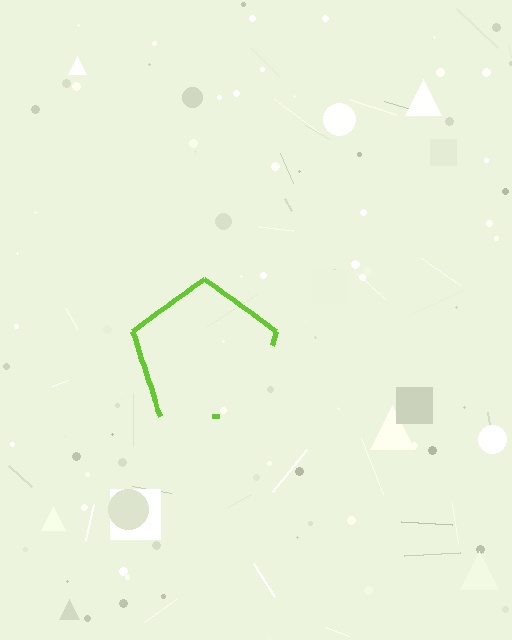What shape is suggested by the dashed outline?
The dashed outline suggests a pentagon.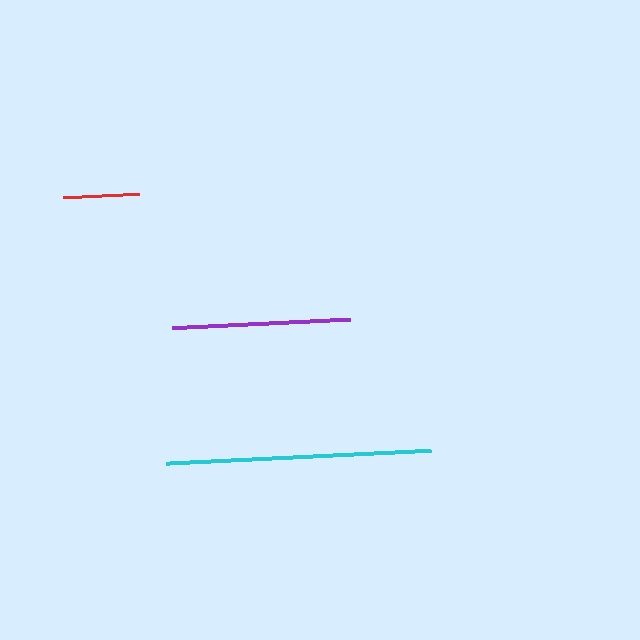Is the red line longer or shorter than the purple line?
The purple line is longer than the red line.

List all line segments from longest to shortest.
From longest to shortest: cyan, purple, red.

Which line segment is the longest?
The cyan line is the longest at approximately 265 pixels.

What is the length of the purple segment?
The purple segment is approximately 178 pixels long.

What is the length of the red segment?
The red segment is approximately 76 pixels long.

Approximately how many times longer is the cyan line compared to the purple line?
The cyan line is approximately 1.5 times the length of the purple line.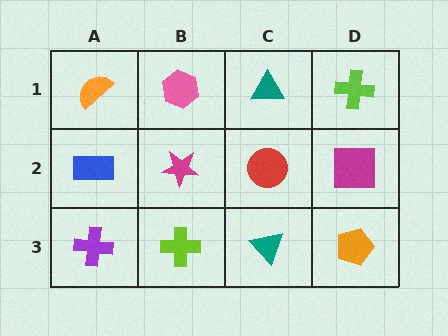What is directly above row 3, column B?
A magenta star.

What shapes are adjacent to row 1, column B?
A magenta star (row 2, column B), an orange semicircle (row 1, column A), a teal triangle (row 1, column C).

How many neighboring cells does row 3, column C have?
3.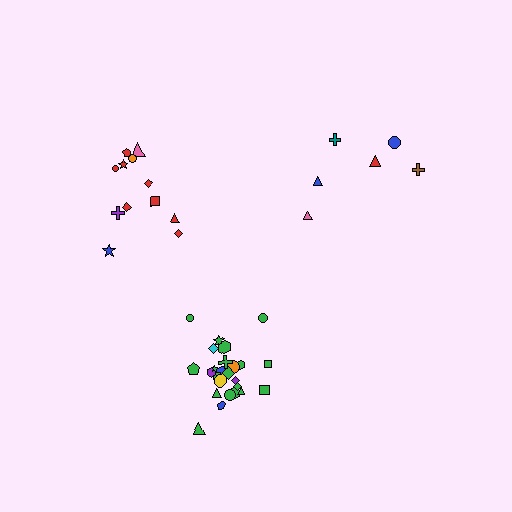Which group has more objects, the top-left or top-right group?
The top-left group.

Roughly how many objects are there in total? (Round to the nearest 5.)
Roughly 45 objects in total.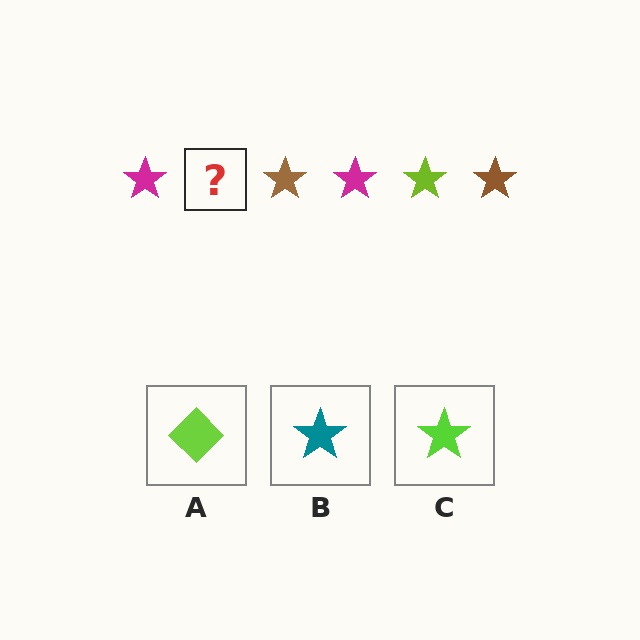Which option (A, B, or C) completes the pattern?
C.